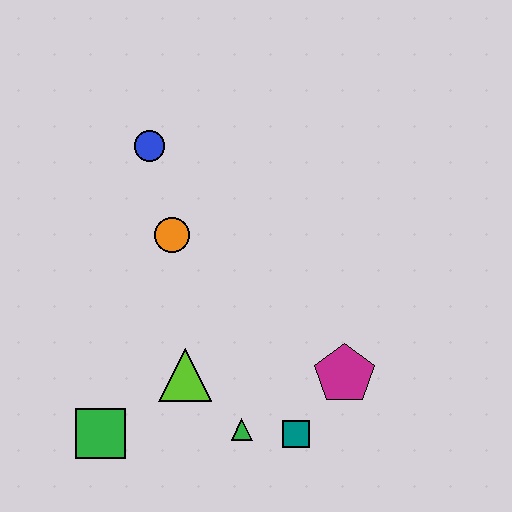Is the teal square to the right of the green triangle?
Yes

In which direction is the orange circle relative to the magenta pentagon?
The orange circle is to the left of the magenta pentagon.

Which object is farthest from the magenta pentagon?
The blue circle is farthest from the magenta pentagon.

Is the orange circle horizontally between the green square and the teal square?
Yes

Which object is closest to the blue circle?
The orange circle is closest to the blue circle.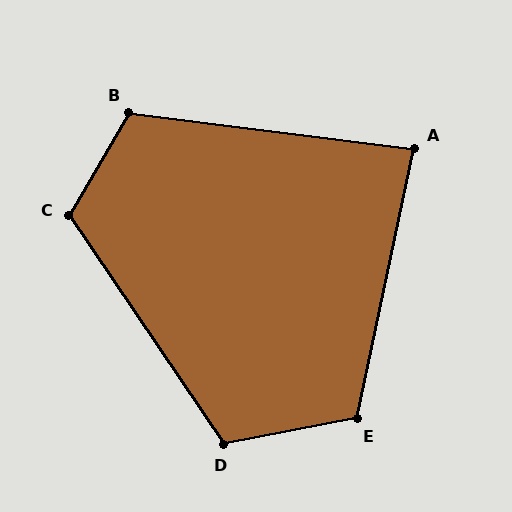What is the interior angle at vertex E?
Approximately 113 degrees (obtuse).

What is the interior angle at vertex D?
Approximately 113 degrees (obtuse).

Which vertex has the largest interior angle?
C, at approximately 116 degrees.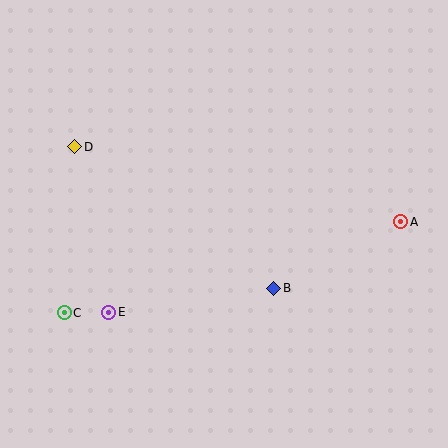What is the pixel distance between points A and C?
The distance between A and C is 349 pixels.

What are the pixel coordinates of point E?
Point E is at (109, 312).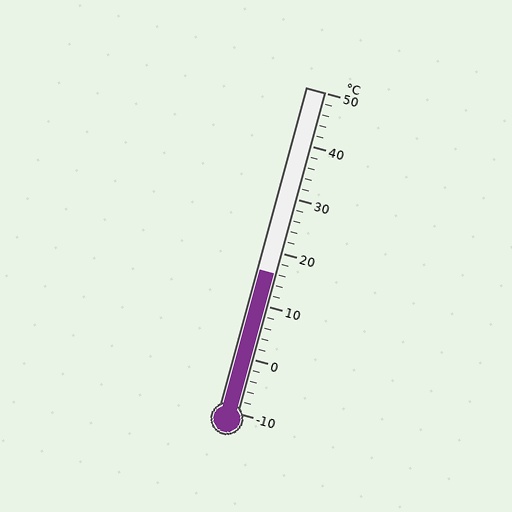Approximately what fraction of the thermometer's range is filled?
The thermometer is filled to approximately 45% of its range.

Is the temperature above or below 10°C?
The temperature is above 10°C.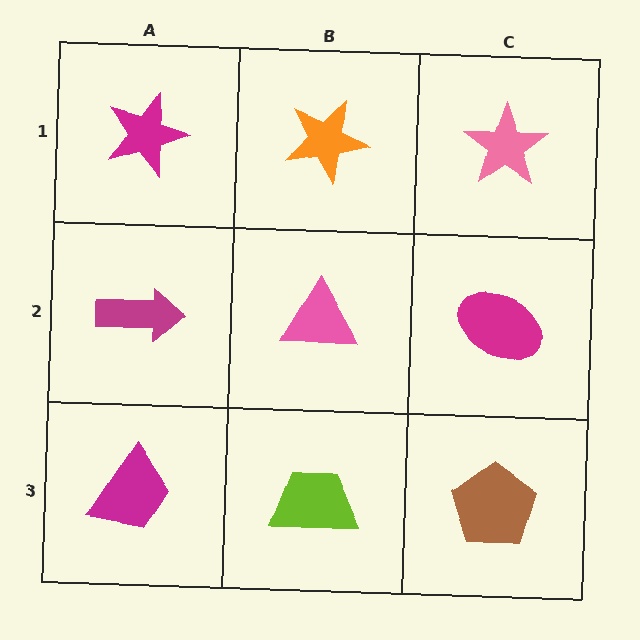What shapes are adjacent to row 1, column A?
A magenta arrow (row 2, column A), an orange star (row 1, column B).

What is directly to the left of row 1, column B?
A magenta star.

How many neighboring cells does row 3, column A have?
2.